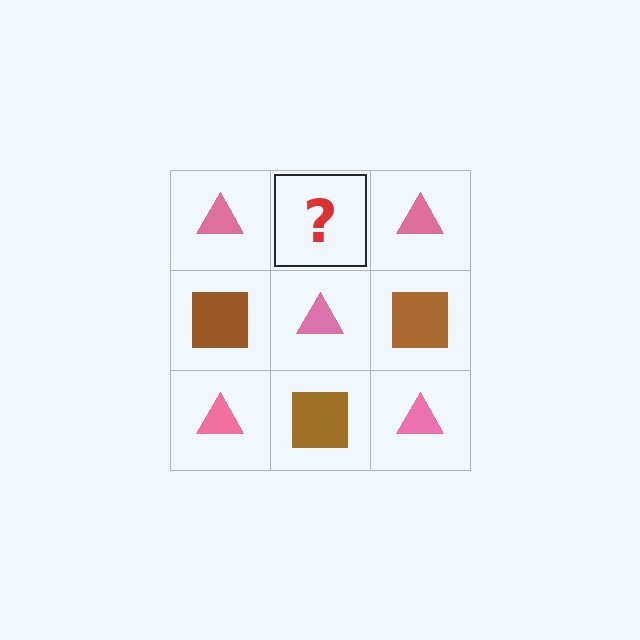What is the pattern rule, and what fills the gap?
The rule is that it alternates pink triangle and brown square in a checkerboard pattern. The gap should be filled with a brown square.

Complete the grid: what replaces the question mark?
The question mark should be replaced with a brown square.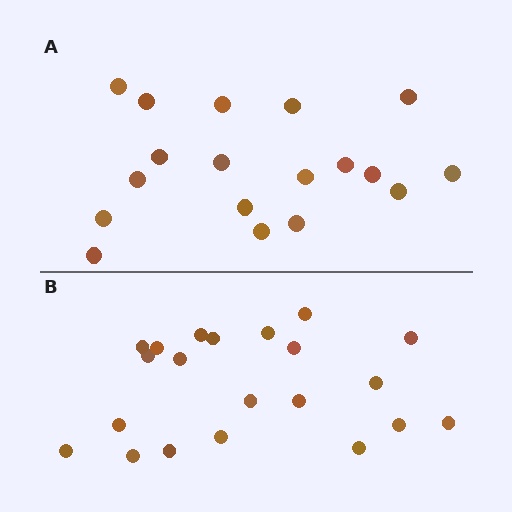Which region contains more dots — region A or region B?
Region B (the bottom region) has more dots.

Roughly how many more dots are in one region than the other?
Region B has just a few more — roughly 2 or 3 more dots than region A.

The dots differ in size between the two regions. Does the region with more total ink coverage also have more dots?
No. Region A has more total ink coverage because its dots are larger, but region B actually contains more individual dots. Total area can be misleading — the number of items is what matters here.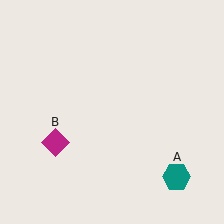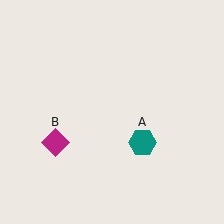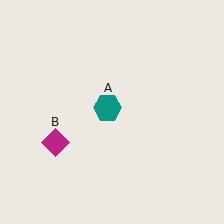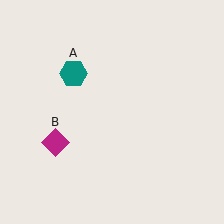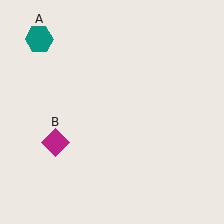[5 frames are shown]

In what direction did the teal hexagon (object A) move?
The teal hexagon (object A) moved up and to the left.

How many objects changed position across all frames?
1 object changed position: teal hexagon (object A).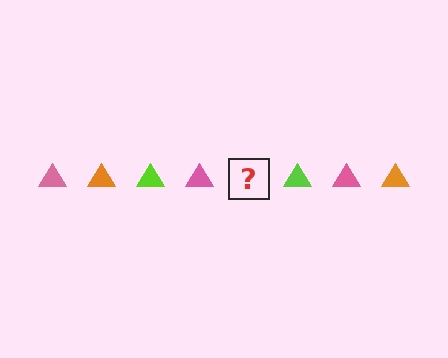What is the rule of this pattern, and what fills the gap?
The rule is that the pattern cycles through pink, orange, lime triangles. The gap should be filled with an orange triangle.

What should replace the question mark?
The question mark should be replaced with an orange triangle.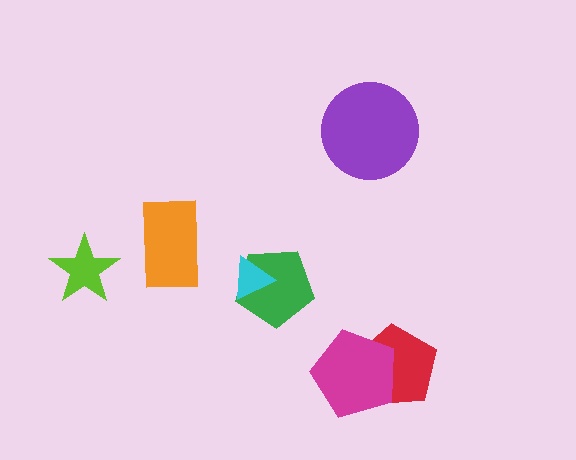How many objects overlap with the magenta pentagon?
1 object overlaps with the magenta pentagon.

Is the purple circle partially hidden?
No, no other shape covers it.